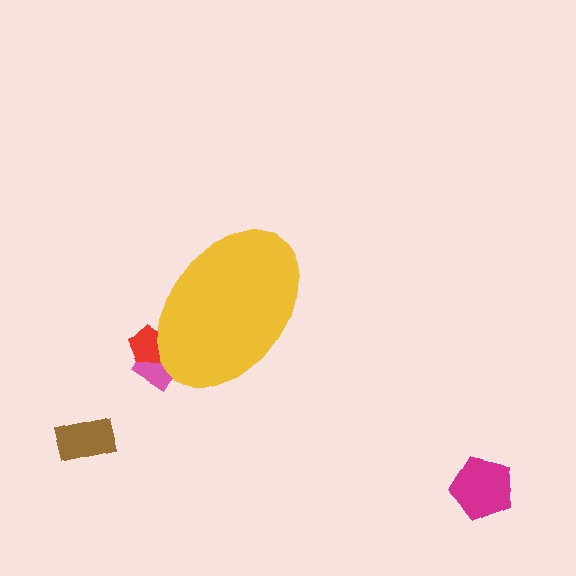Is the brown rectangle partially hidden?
No, the brown rectangle is fully visible.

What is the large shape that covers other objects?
A yellow ellipse.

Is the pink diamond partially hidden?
Yes, the pink diamond is partially hidden behind the yellow ellipse.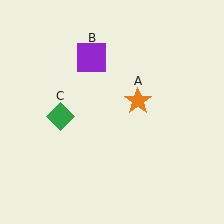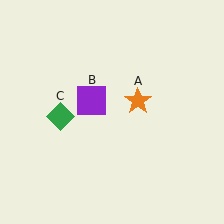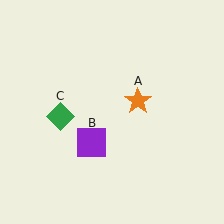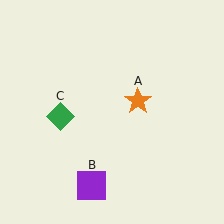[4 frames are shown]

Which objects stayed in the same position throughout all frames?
Orange star (object A) and green diamond (object C) remained stationary.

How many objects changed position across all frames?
1 object changed position: purple square (object B).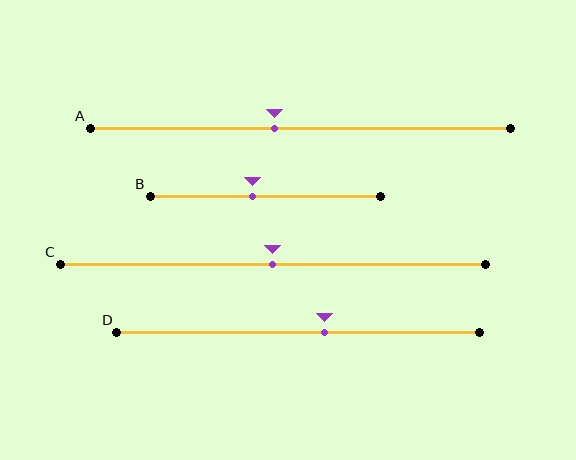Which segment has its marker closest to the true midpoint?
Segment C has its marker closest to the true midpoint.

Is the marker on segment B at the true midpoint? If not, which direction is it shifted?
No, the marker on segment B is shifted to the left by about 5% of the segment length.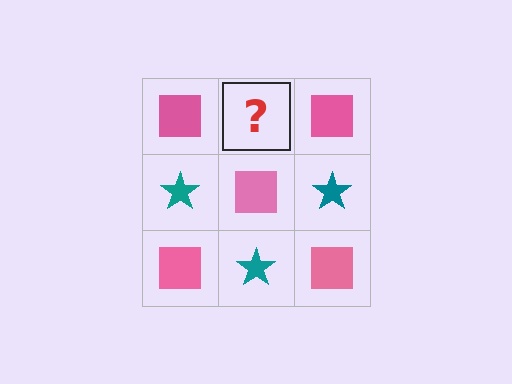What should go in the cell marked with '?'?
The missing cell should contain a teal star.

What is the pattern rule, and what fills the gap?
The rule is that it alternates pink square and teal star in a checkerboard pattern. The gap should be filled with a teal star.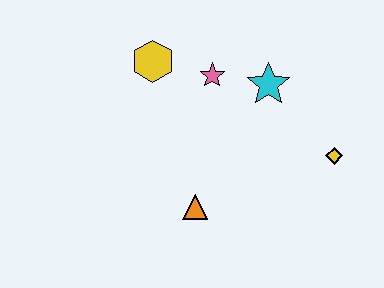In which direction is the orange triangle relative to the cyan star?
The orange triangle is below the cyan star.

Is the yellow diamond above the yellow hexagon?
No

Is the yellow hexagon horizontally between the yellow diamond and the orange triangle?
No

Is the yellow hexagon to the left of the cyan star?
Yes